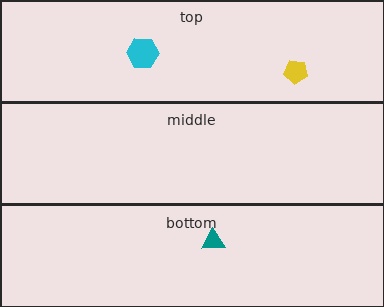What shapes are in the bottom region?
The teal triangle.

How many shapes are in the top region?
2.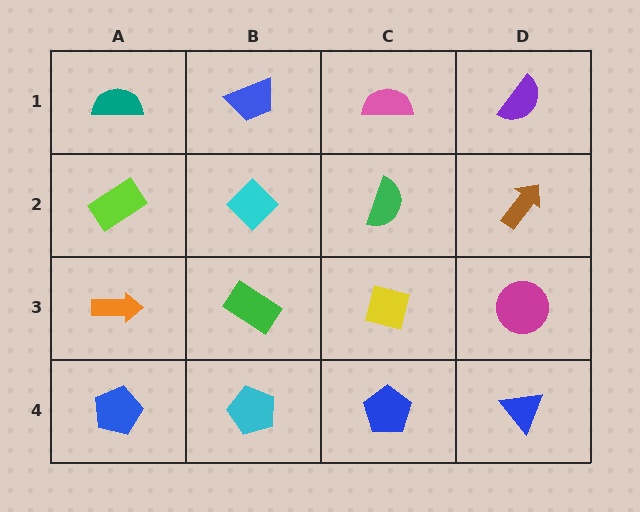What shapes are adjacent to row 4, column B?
A green rectangle (row 3, column B), a blue pentagon (row 4, column A), a blue pentagon (row 4, column C).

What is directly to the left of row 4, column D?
A blue pentagon.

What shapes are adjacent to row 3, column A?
A lime rectangle (row 2, column A), a blue pentagon (row 4, column A), a green rectangle (row 3, column B).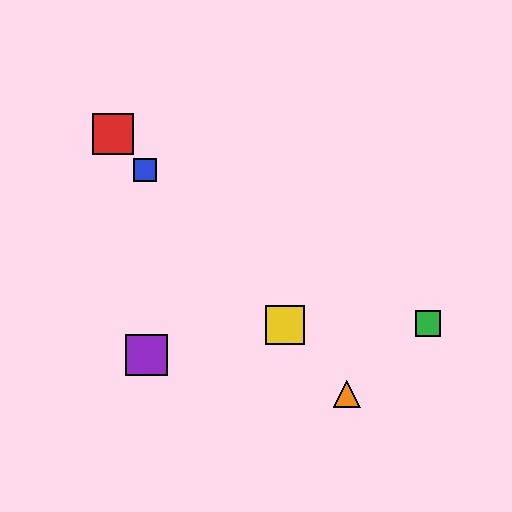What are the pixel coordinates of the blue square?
The blue square is at (145, 170).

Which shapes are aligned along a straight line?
The red square, the blue square, the yellow square, the orange triangle are aligned along a straight line.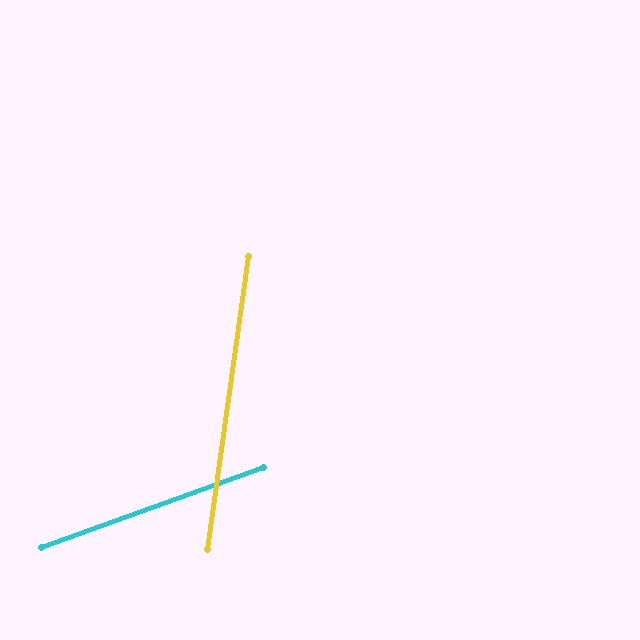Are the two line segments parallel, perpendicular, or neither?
Neither parallel nor perpendicular — they differ by about 62°.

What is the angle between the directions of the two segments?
Approximately 62 degrees.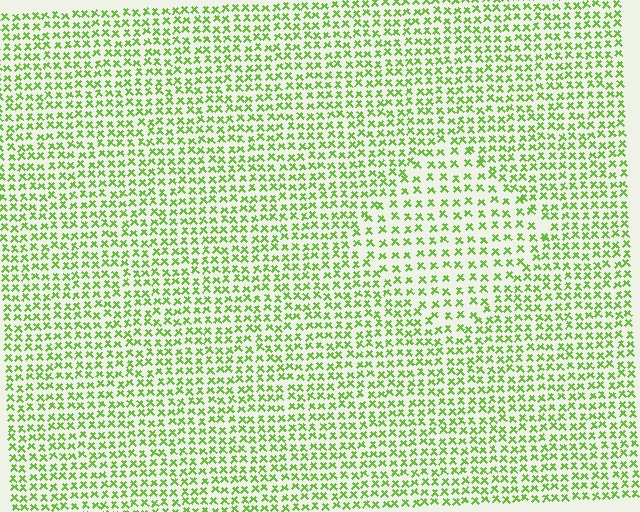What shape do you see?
I see a diamond.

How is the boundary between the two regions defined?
The boundary is defined by a change in element density (approximately 1.6x ratio). All elements are the same color, size, and shape.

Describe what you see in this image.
The image contains small lime elements arranged at two different densities. A diamond-shaped region is visible where the elements are less densely packed than the surrounding area.